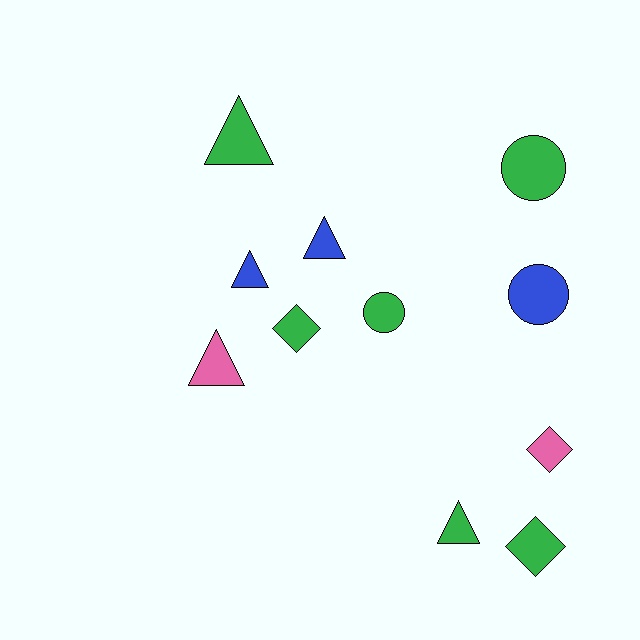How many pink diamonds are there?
There is 1 pink diamond.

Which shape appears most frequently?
Triangle, with 5 objects.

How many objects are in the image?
There are 11 objects.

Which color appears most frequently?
Green, with 6 objects.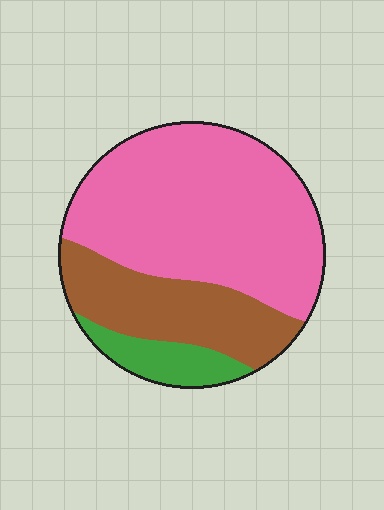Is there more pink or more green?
Pink.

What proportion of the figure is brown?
Brown covers about 25% of the figure.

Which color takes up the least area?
Green, at roughly 10%.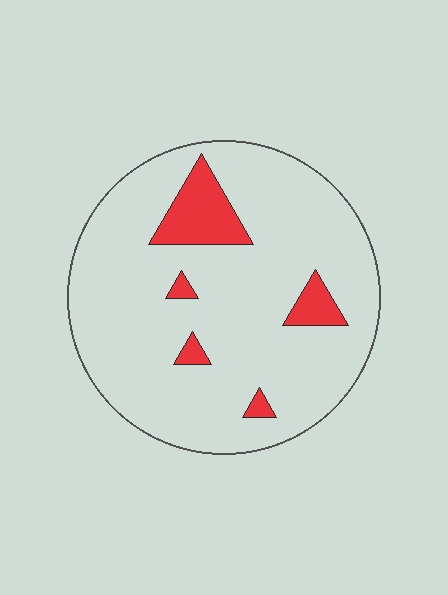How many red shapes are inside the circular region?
5.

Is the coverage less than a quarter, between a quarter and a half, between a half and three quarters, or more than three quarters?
Less than a quarter.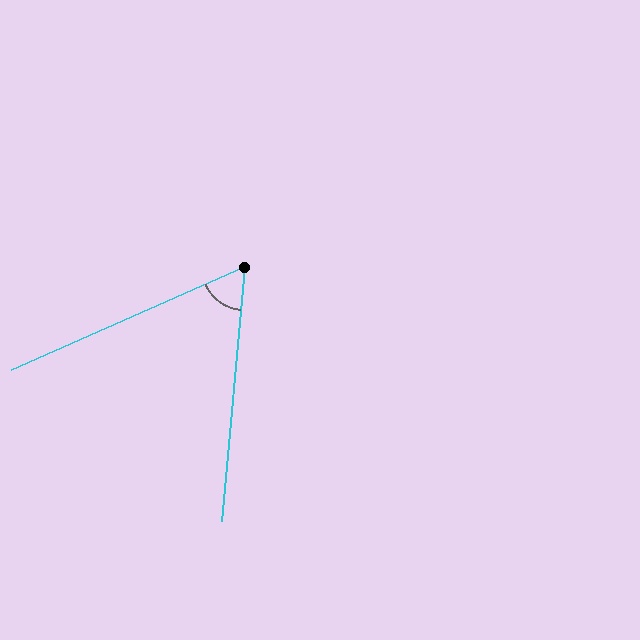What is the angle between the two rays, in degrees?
Approximately 61 degrees.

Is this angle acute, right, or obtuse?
It is acute.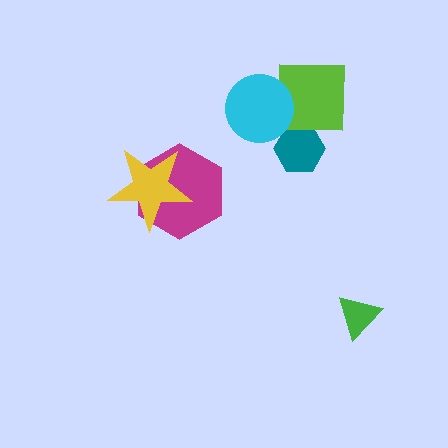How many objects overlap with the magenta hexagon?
1 object overlaps with the magenta hexagon.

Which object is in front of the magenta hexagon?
The yellow star is in front of the magenta hexagon.